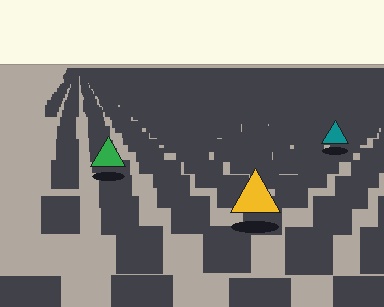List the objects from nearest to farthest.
From nearest to farthest: the yellow triangle, the green triangle, the teal triangle.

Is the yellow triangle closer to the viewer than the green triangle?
Yes. The yellow triangle is closer — you can tell from the texture gradient: the ground texture is coarser near it.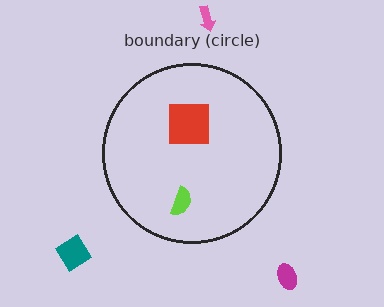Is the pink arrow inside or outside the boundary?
Outside.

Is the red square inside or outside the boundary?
Inside.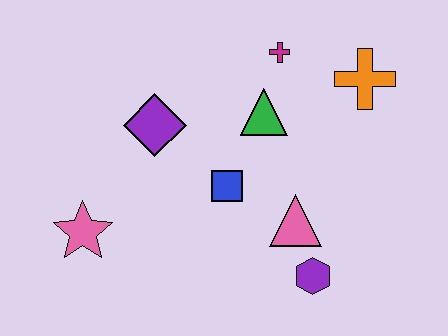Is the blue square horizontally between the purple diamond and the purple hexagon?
Yes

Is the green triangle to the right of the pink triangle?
No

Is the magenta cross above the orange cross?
Yes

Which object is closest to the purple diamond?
The blue square is closest to the purple diamond.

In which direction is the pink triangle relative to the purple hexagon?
The pink triangle is above the purple hexagon.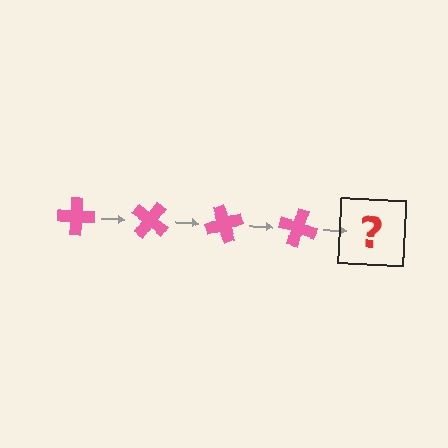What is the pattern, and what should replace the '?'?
The pattern is that the cross rotates 35 degrees each step. The '?' should be a pink cross rotated 140 degrees.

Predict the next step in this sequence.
The next step is a pink cross rotated 140 degrees.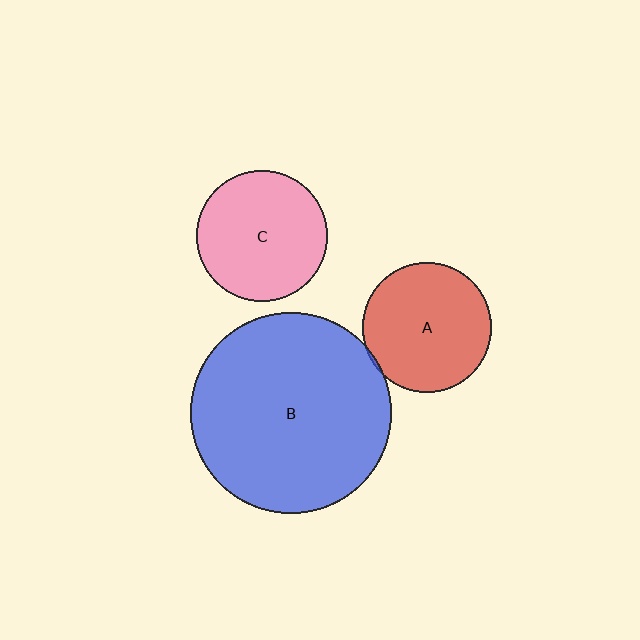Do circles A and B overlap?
Yes.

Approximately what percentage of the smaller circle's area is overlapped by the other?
Approximately 5%.